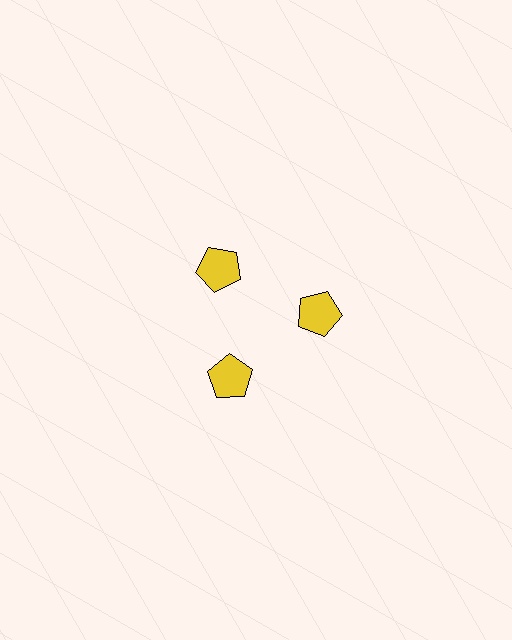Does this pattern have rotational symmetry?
Yes, this pattern has 3-fold rotational symmetry. It looks the same after rotating 120 degrees around the center.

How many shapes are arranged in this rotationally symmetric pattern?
There are 3 shapes, arranged in 3 groups of 1.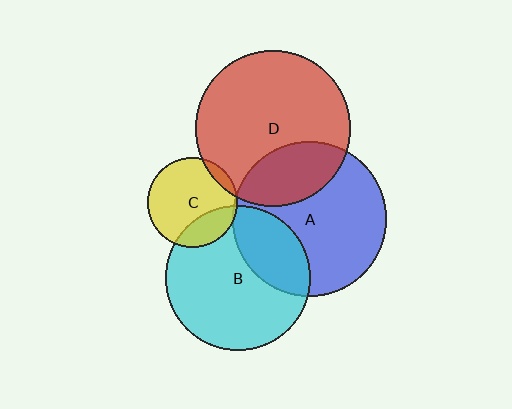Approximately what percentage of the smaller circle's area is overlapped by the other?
Approximately 30%.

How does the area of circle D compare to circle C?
Approximately 3.0 times.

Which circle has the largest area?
Circle D (red).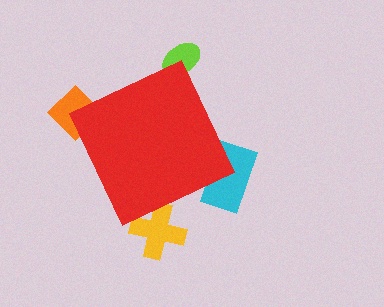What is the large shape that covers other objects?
A red diamond.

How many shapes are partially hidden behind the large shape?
4 shapes are partially hidden.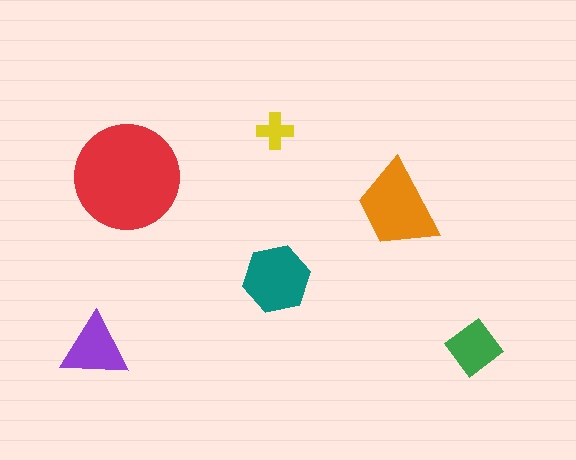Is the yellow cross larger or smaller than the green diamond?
Smaller.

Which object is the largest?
The red circle.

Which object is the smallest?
The yellow cross.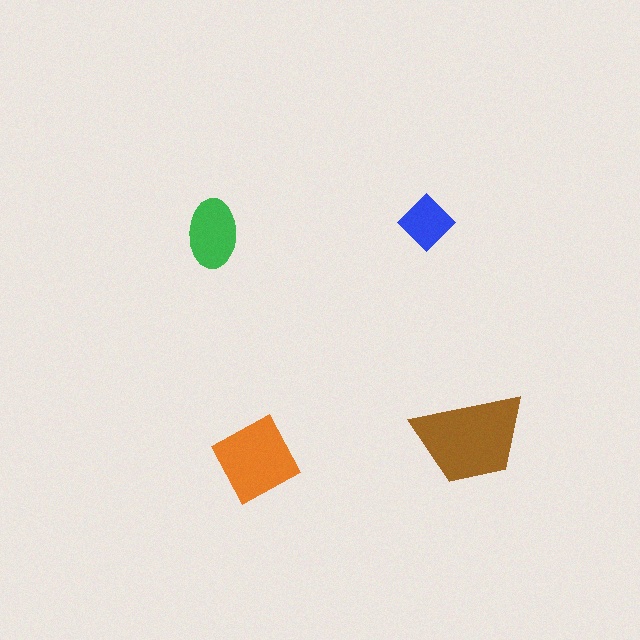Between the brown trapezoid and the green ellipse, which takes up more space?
The brown trapezoid.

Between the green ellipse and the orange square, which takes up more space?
The orange square.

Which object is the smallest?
The blue diamond.